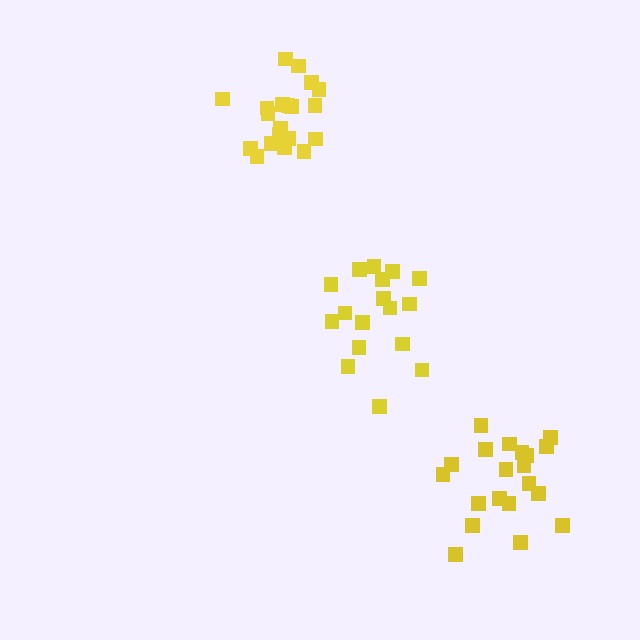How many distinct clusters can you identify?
There are 3 distinct clusters.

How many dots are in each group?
Group 1: 20 dots, Group 2: 20 dots, Group 3: 17 dots (57 total).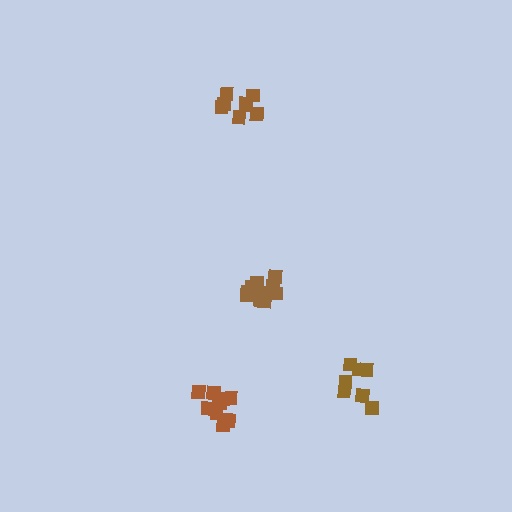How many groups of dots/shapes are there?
There are 4 groups.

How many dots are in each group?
Group 1: 11 dots, Group 2: 11 dots, Group 3: 7 dots, Group 4: 8 dots (37 total).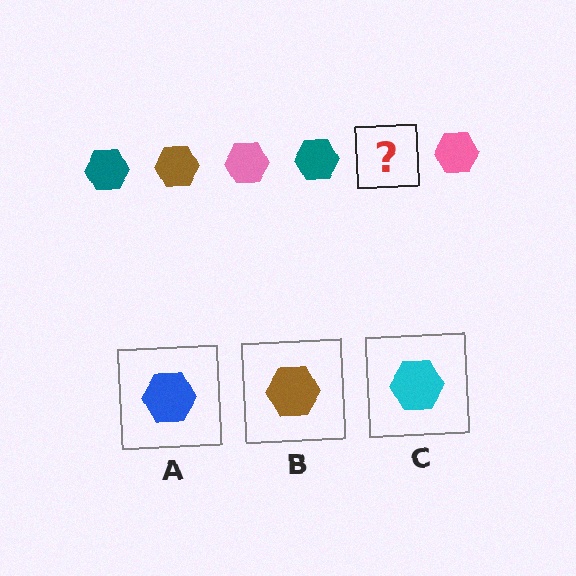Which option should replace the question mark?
Option B.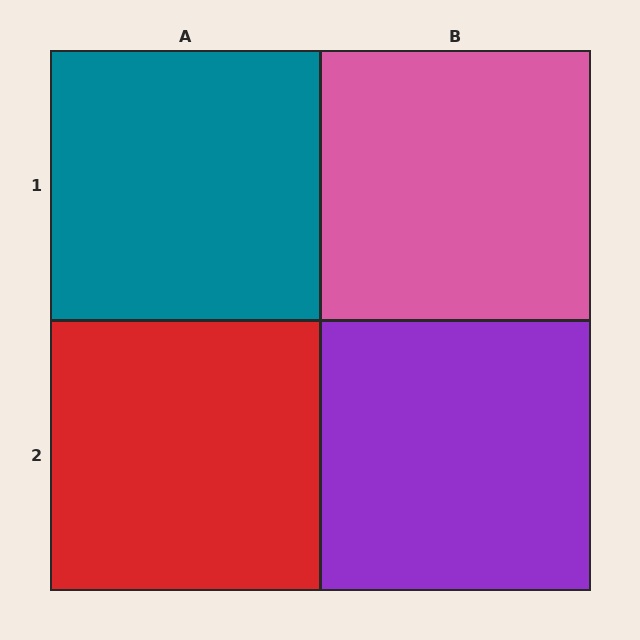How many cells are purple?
1 cell is purple.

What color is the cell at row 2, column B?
Purple.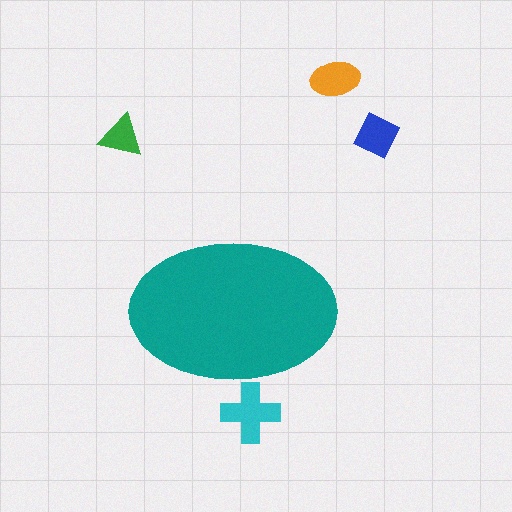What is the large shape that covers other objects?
A teal ellipse.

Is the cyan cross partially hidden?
Yes, the cyan cross is partially hidden behind the teal ellipse.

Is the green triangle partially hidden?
No, the green triangle is fully visible.